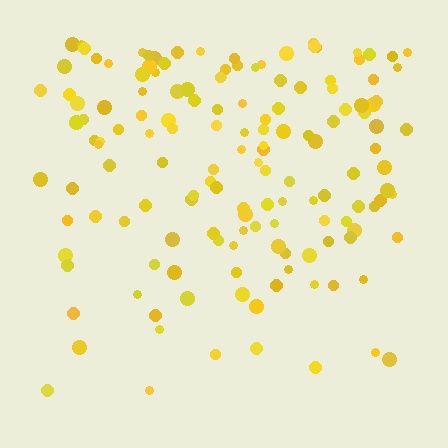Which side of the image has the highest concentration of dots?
The top.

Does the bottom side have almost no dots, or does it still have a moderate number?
Still a moderate number, just noticeably fewer than the top.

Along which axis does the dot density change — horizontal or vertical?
Vertical.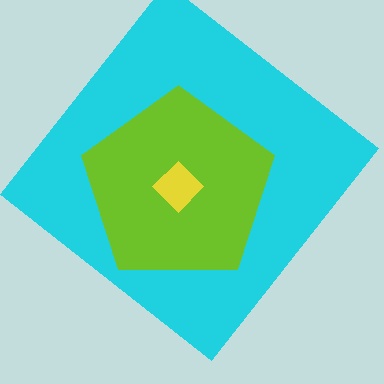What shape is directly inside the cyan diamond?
The lime pentagon.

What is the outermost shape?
The cyan diamond.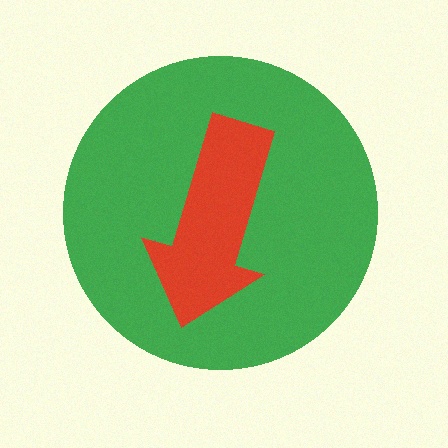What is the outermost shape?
The green circle.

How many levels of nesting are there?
2.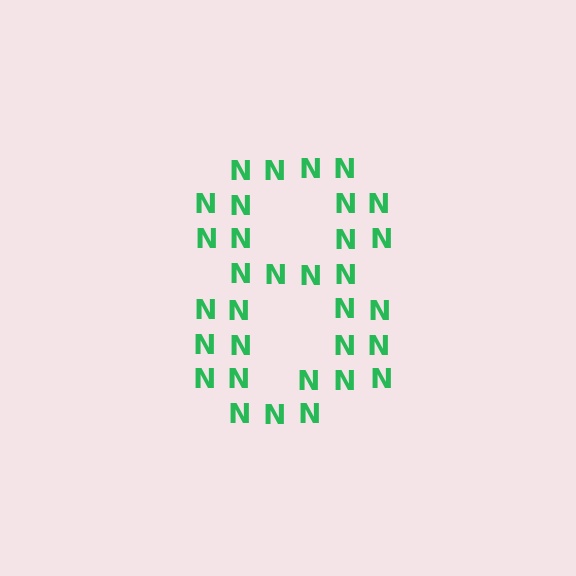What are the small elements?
The small elements are letter N's.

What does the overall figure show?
The overall figure shows the digit 8.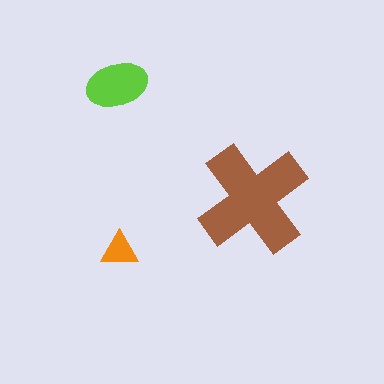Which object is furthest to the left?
The lime ellipse is leftmost.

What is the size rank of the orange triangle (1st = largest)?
3rd.